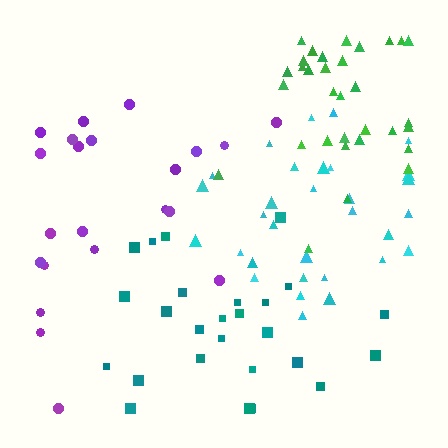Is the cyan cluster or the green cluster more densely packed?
Green.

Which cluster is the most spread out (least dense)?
Purple.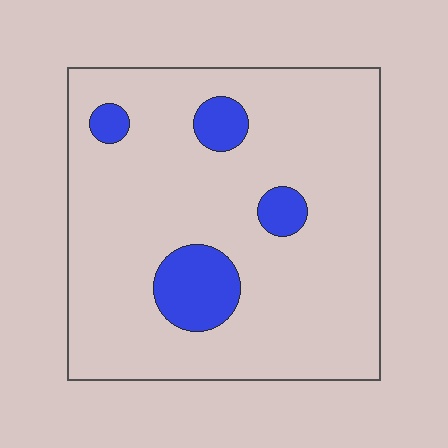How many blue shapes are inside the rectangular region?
4.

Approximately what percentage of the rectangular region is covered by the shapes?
Approximately 10%.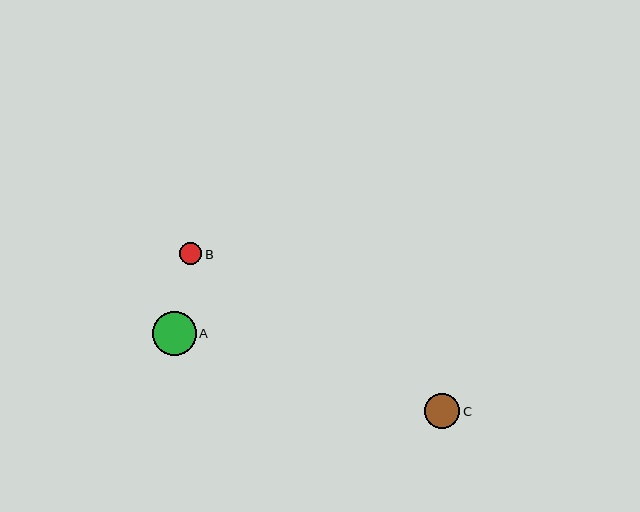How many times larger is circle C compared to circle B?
Circle C is approximately 1.6 times the size of circle B.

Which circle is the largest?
Circle A is the largest with a size of approximately 44 pixels.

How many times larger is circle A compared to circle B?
Circle A is approximately 2.0 times the size of circle B.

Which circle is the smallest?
Circle B is the smallest with a size of approximately 22 pixels.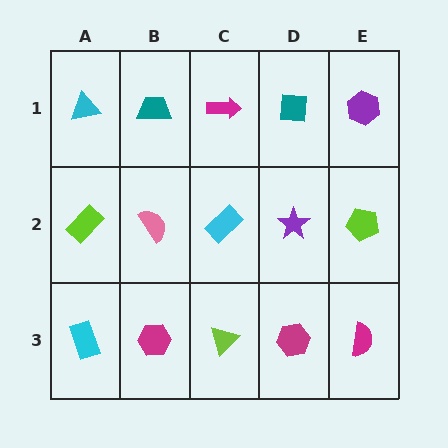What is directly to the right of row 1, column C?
A teal square.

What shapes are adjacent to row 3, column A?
A lime rectangle (row 2, column A), a magenta hexagon (row 3, column B).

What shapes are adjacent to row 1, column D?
A purple star (row 2, column D), a magenta arrow (row 1, column C), a purple hexagon (row 1, column E).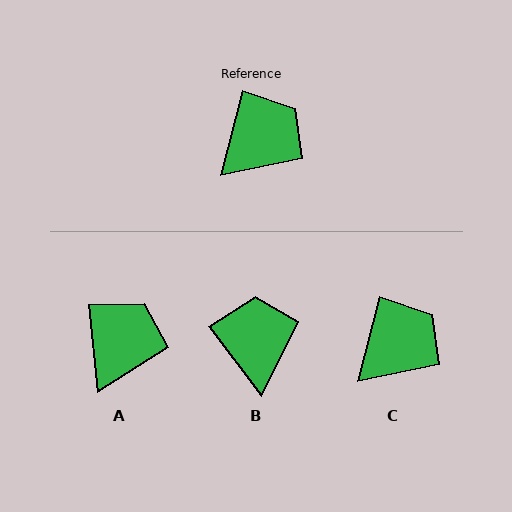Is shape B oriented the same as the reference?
No, it is off by about 52 degrees.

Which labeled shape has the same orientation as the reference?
C.